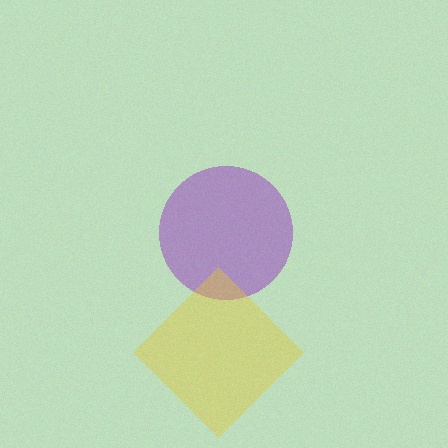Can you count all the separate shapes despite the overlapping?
Yes, there are 2 separate shapes.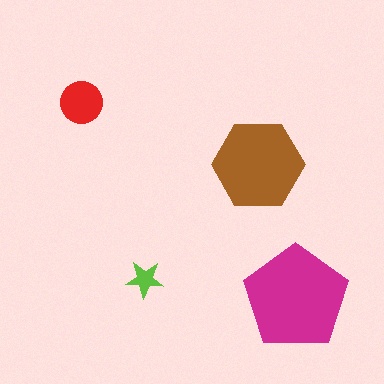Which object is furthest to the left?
The red circle is leftmost.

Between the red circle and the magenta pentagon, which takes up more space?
The magenta pentagon.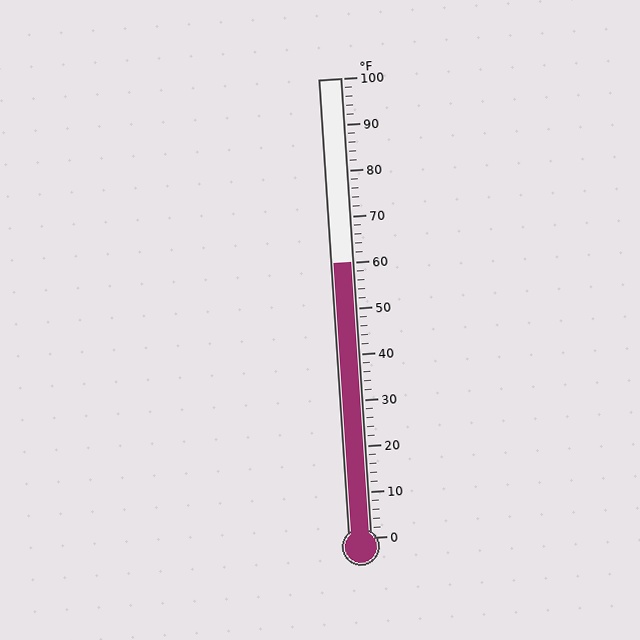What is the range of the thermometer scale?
The thermometer scale ranges from 0°F to 100°F.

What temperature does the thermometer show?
The thermometer shows approximately 60°F.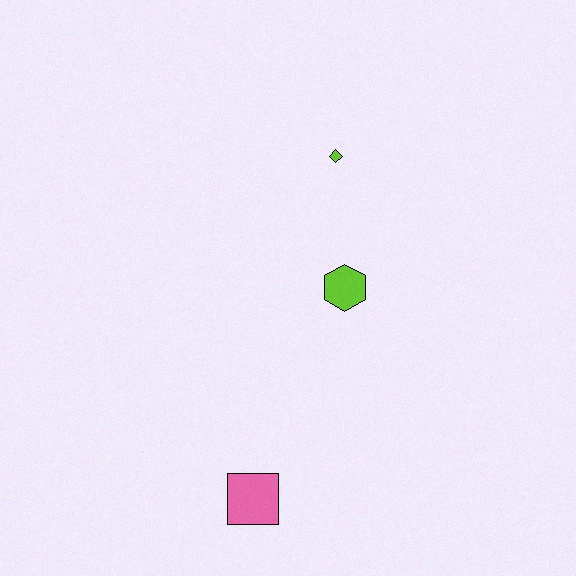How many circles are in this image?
There are no circles.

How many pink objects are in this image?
There is 1 pink object.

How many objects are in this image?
There are 3 objects.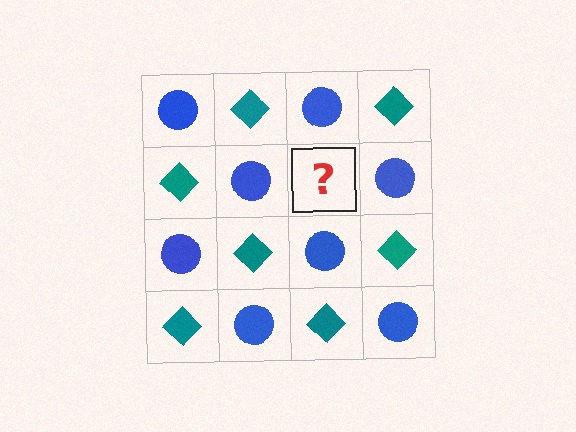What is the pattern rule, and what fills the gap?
The rule is that it alternates blue circle and teal diamond in a checkerboard pattern. The gap should be filled with a teal diamond.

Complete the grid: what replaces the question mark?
The question mark should be replaced with a teal diamond.